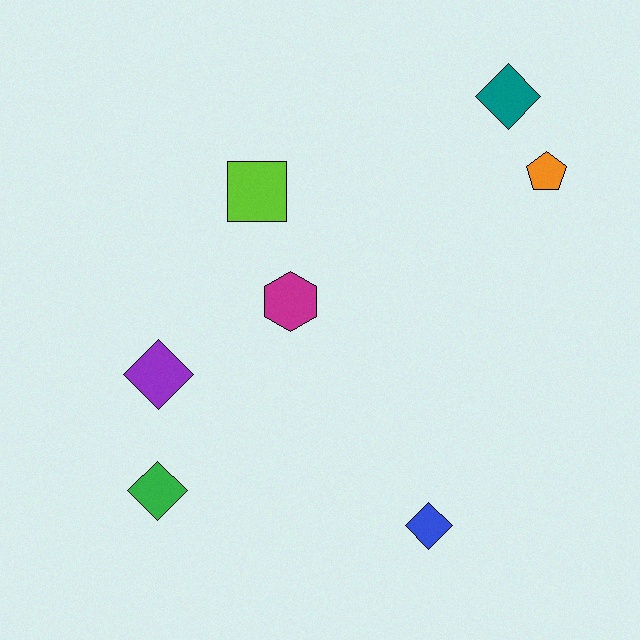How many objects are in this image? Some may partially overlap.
There are 7 objects.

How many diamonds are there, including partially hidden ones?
There are 4 diamonds.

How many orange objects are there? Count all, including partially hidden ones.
There is 1 orange object.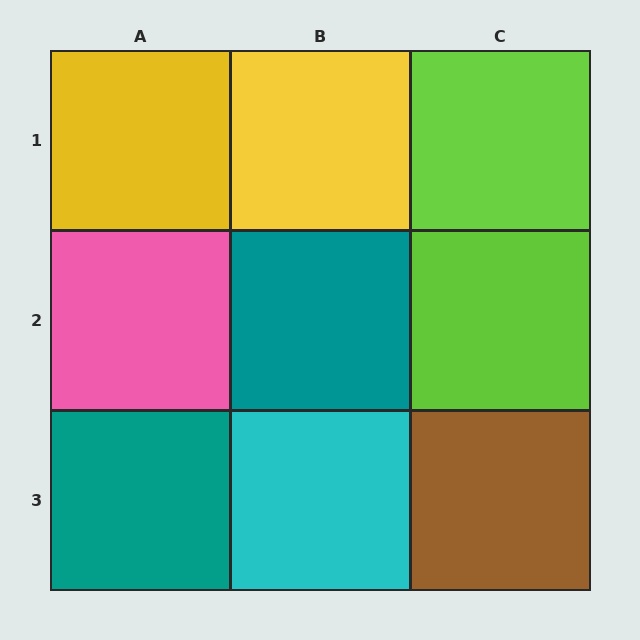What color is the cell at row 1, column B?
Yellow.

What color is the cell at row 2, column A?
Pink.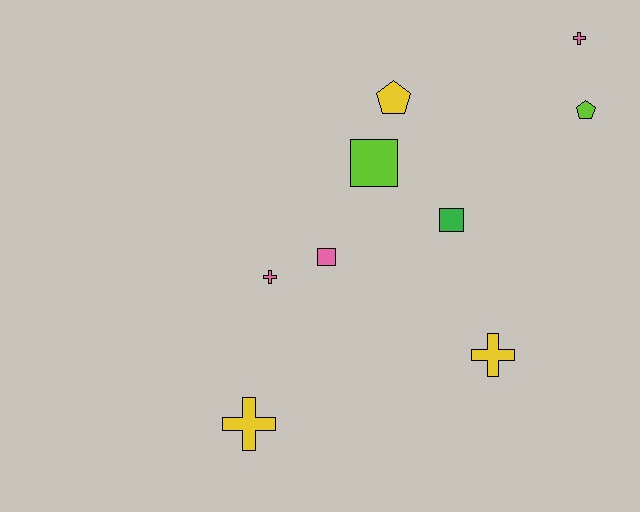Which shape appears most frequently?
Cross, with 4 objects.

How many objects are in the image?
There are 9 objects.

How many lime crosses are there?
There are no lime crosses.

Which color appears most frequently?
Yellow, with 3 objects.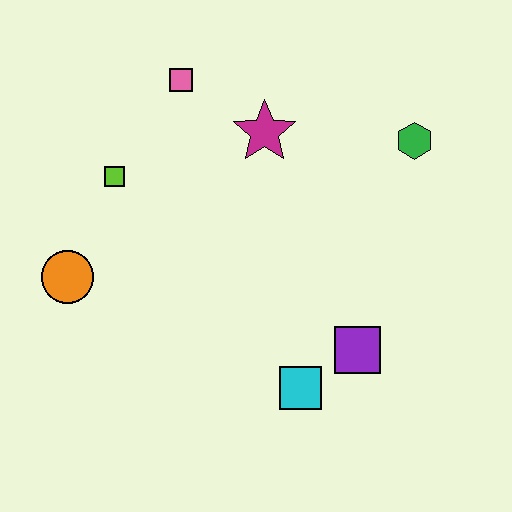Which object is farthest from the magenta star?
The cyan square is farthest from the magenta star.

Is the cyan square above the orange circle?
No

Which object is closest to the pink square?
The magenta star is closest to the pink square.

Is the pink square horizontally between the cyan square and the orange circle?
Yes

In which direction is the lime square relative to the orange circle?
The lime square is above the orange circle.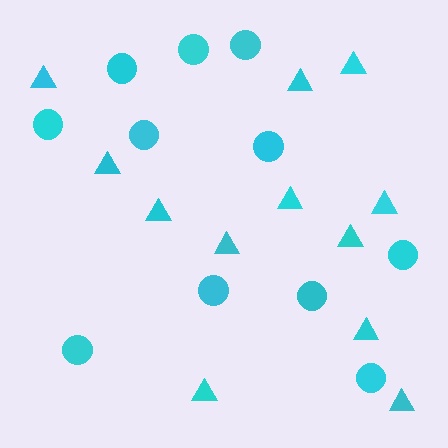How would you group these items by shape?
There are 2 groups: one group of circles (11) and one group of triangles (12).